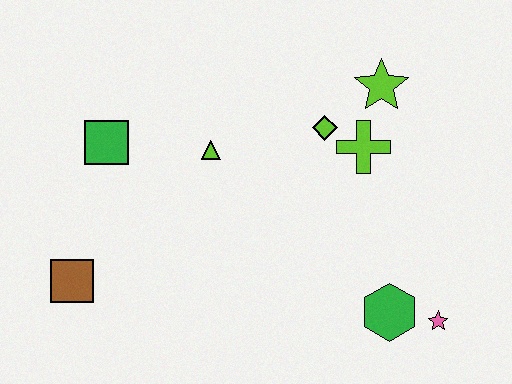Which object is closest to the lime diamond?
The lime cross is closest to the lime diamond.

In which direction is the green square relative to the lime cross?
The green square is to the left of the lime cross.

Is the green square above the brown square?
Yes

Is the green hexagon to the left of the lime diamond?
No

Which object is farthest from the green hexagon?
The green square is farthest from the green hexagon.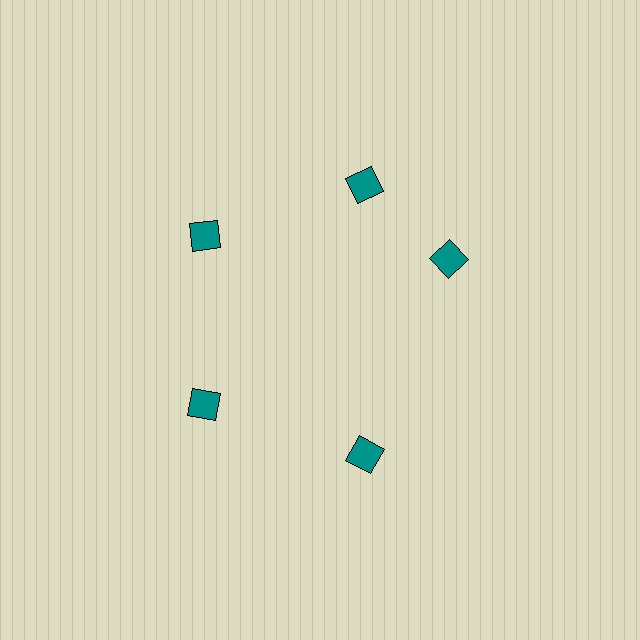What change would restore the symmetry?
The symmetry would be restored by rotating it back into even spacing with its neighbors so that all 5 diamonds sit at equal angles and equal distance from the center.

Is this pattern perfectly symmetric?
No. The 5 teal diamonds are arranged in a ring, but one element near the 3 o'clock position is rotated out of alignment along the ring, breaking the 5-fold rotational symmetry.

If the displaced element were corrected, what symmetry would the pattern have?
It would have 5-fold rotational symmetry — the pattern would map onto itself every 72 degrees.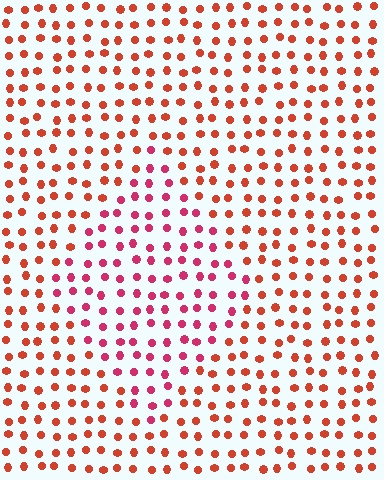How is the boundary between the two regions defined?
The boundary is defined purely by a slight shift in hue (about 30 degrees). Spacing, size, and orientation are identical on both sides.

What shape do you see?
I see a diamond.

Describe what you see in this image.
The image is filled with small red elements in a uniform arrangement. A diamond-shaped region is visible where the elements are tinted to a slightly different hue, forming a subtle color boundary.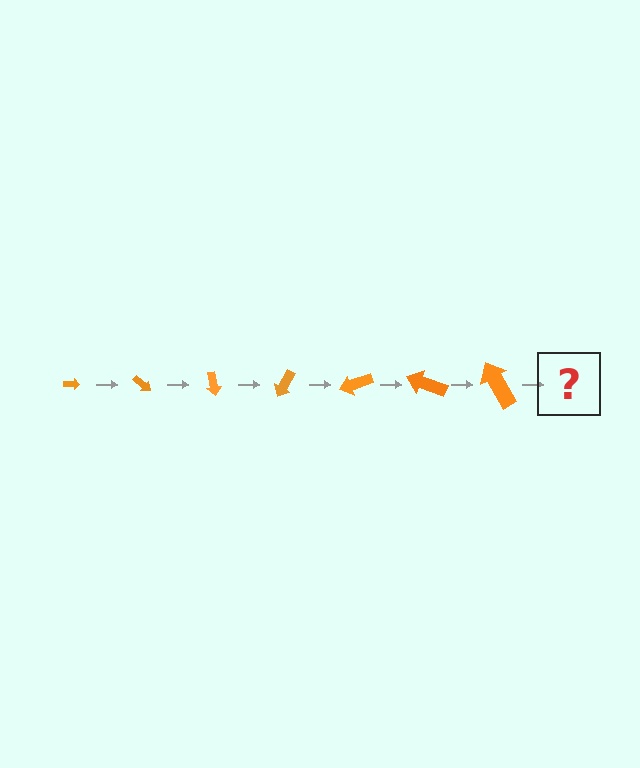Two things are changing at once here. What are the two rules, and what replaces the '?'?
The two rules are that the arrow grows larger each step and it rotates 40 degrees each step. The '?' should be an arrow, larger than the previous one and rotated 280 degrees from the start.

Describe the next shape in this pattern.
It should be an arrow, larger than the previous one and rotated 280 degrees from the start.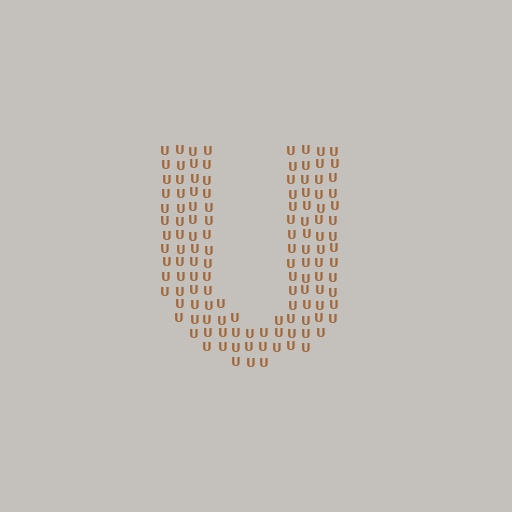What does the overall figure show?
The overall figure shows the letter U.